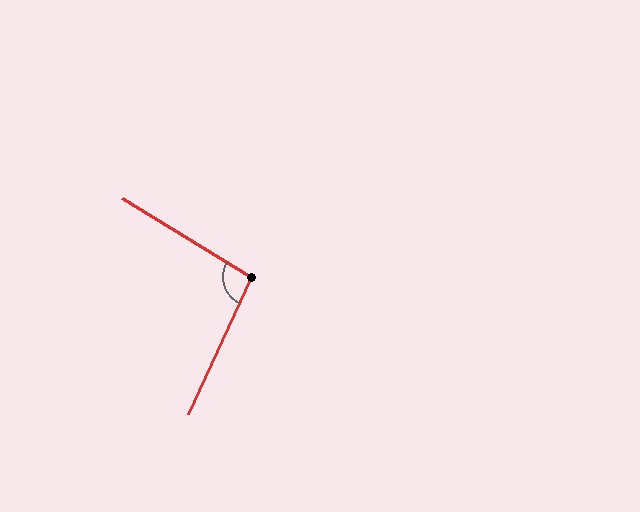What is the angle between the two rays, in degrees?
Approximately 97 degrees.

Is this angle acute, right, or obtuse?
It is obtuse.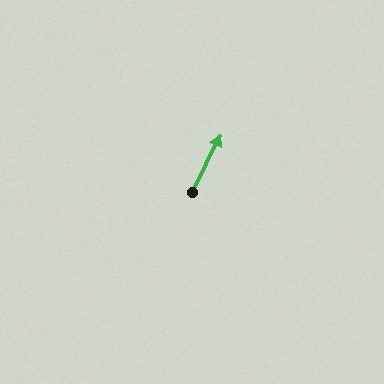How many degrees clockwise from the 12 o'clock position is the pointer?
Approximately 26 degrees.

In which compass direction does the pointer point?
Northeast.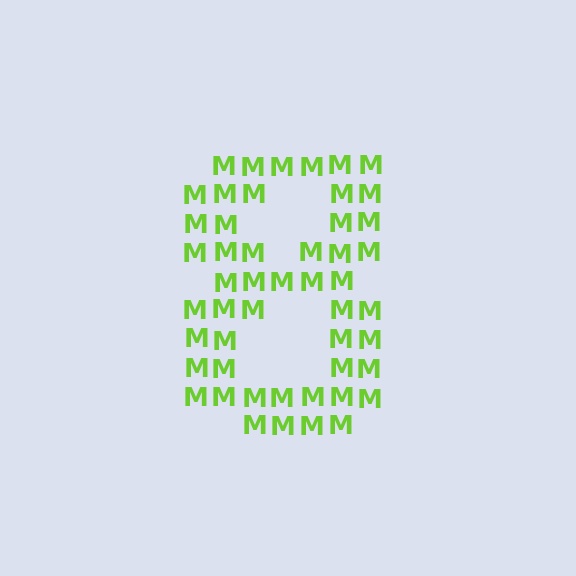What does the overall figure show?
The overall figure shows the digit 8.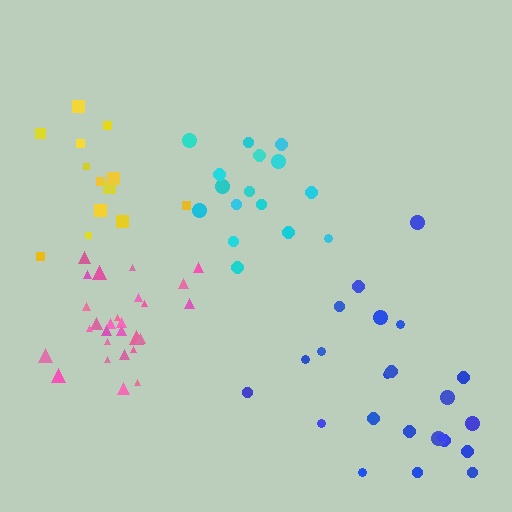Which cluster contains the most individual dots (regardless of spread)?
Pink (27).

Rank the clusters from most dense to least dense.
pink, cyan, yellow, blue.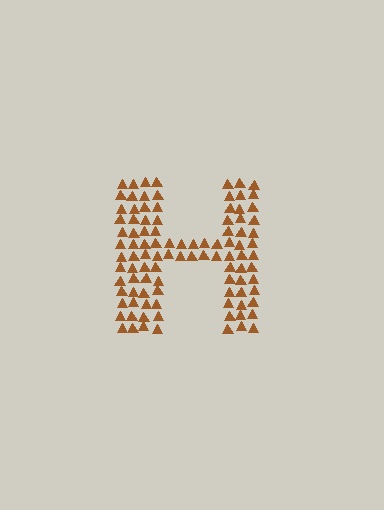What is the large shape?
The large shape is the letter H.